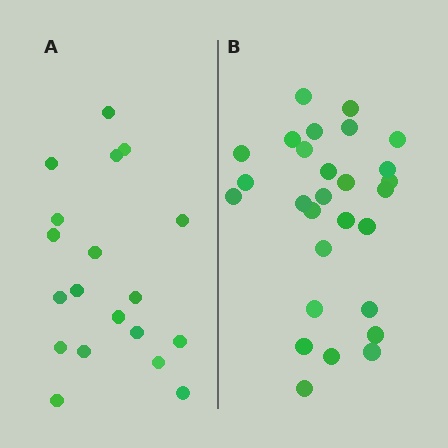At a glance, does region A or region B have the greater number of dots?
Region B (the right region) has more dots.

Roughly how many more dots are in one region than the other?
Region B has roughly 8 or so more dots than region A.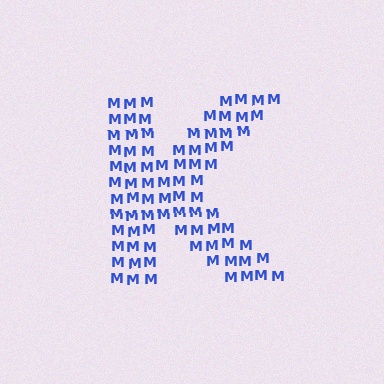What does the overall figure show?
The overall figure shows the letter K.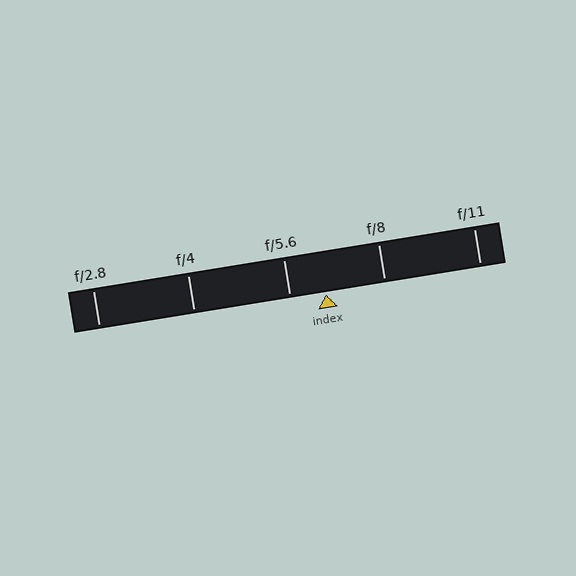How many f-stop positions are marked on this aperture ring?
There are 5 f-stop positions marked.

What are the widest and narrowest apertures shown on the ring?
The widest aperture shown is f/2.8 and the narrowest is f/11.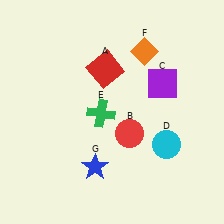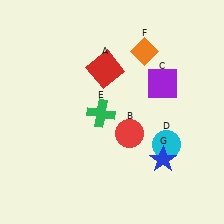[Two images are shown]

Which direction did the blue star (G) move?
The blue star (G) moved right.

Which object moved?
The blue star (G) moved right.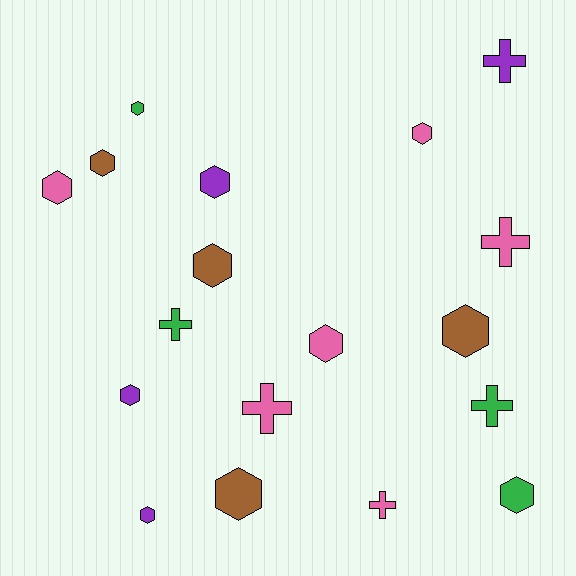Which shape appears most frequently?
Hexagon, with 12 objects.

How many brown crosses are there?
There are no brown crosses.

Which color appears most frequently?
Pink, with 6 objects.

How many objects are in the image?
There are 18 objects.